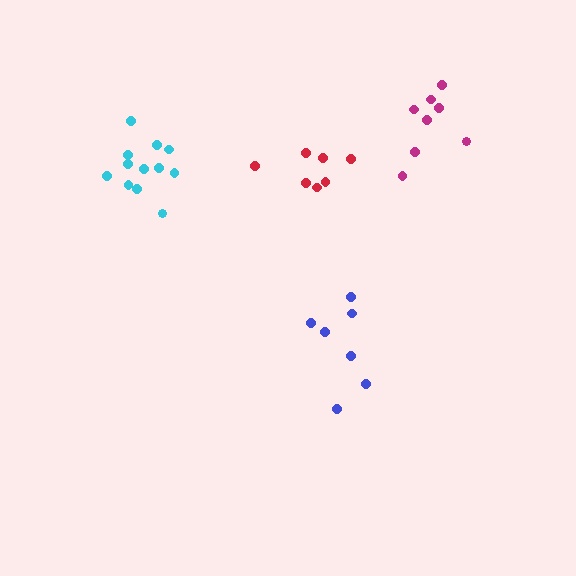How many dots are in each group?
Group 1: 7 dots, Group 2: 7 dots, Group 3: 8 dots, Group 4: 12 dots (34 total).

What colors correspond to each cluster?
The clusters are colored: blue, red, magenta, cyan.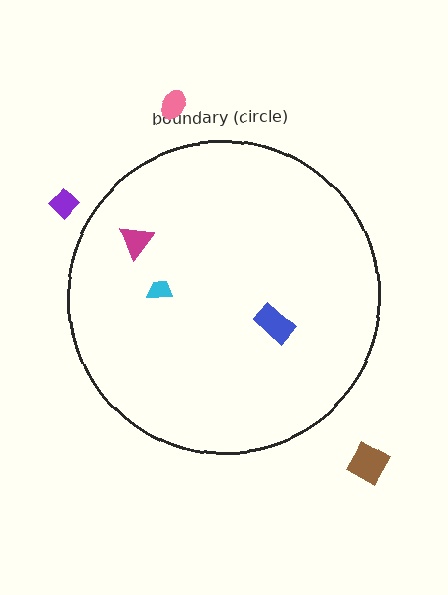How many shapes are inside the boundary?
3 inside, 3 outside.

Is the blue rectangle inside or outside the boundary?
Inside.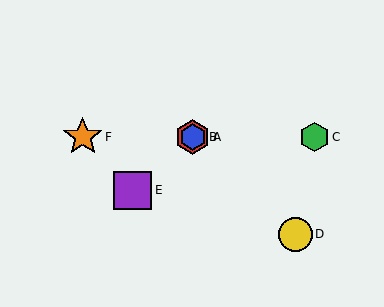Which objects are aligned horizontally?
Objects A, B, C, F are aligned horizontally.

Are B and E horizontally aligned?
No, B is at y≈137 and E is at y≈190.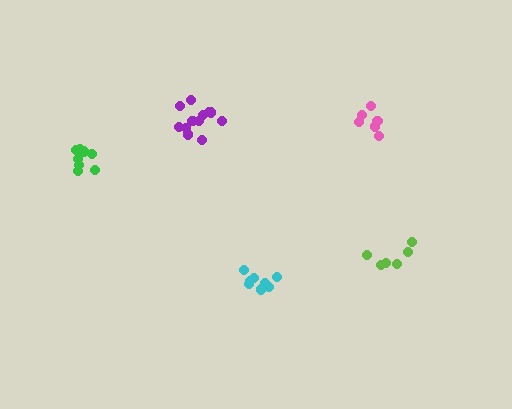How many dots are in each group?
Group 1: 12 dots, Group 2: 6 dots, Group 3: 6 dots, Group 4: 8 dots, Group 5: 8 dots (40 total).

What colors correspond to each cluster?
The clusters are colored: purple, pink, lime, cyan, green.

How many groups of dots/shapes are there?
There are 5 groups.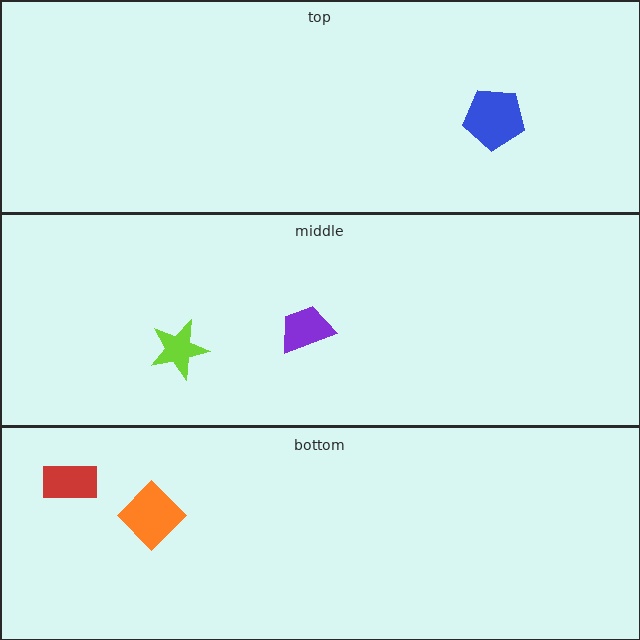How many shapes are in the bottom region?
2.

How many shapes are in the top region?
1.